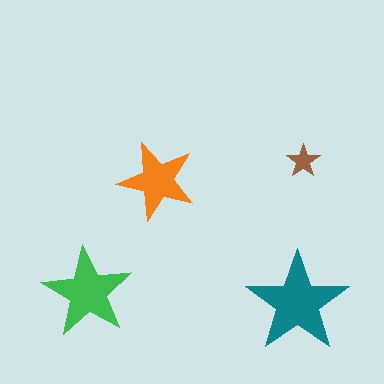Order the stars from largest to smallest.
the teal one, the green one, the orange one, the brown one.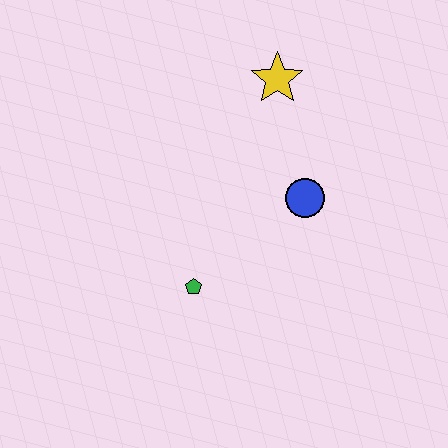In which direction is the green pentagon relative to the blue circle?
The green pentagon is to the left of the blue circle.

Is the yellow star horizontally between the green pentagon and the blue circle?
Yes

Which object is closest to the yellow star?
The blue circle is closest to the yellow star.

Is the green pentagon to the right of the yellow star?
No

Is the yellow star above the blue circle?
Yes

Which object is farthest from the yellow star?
The green pentagon is farthest from the yellow star.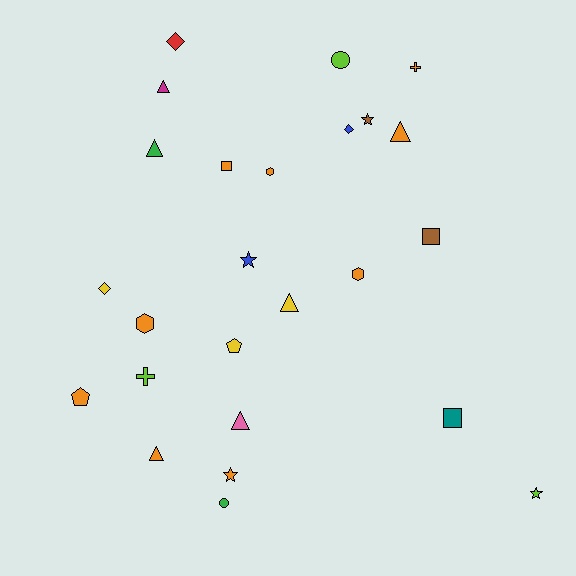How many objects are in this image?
There are 25 objects.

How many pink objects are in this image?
There is 1 pink object.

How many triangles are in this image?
There are 6 triangles.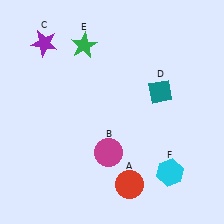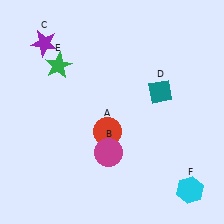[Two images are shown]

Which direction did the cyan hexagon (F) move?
The cyan hexagon (F) moved right.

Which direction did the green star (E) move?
The green star (E) moved left.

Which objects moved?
The objects that moved are: the red circle (A), the green star (E), the cyan hexagon (F).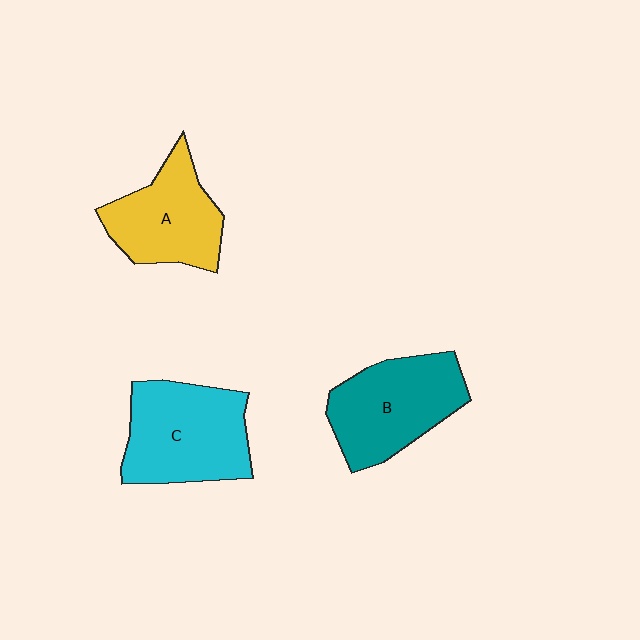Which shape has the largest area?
Shape C (cyan).